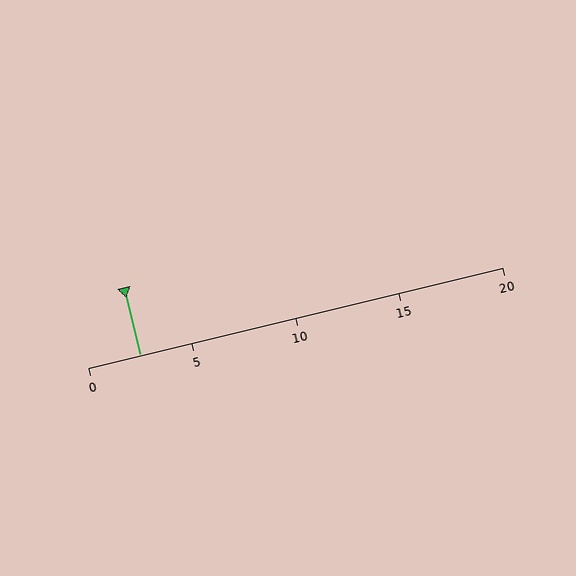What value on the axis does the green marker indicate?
The marker indicates approximately 2.5.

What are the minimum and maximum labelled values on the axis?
The axis runs from 0 to 20.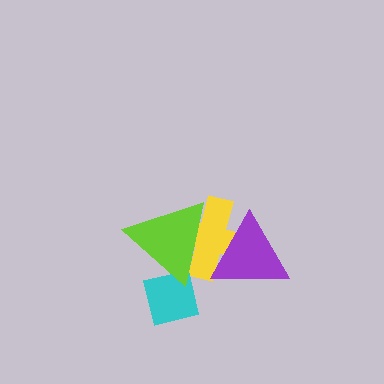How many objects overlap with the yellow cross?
2 objects overlap with the yellow cross.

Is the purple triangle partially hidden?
Yes, it is partially covered by another shape.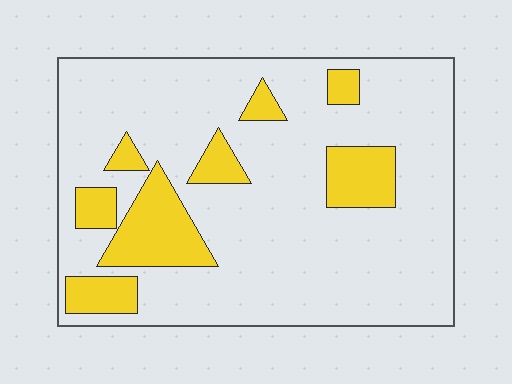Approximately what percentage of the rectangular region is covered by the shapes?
Approximately 20%.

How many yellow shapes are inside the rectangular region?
8.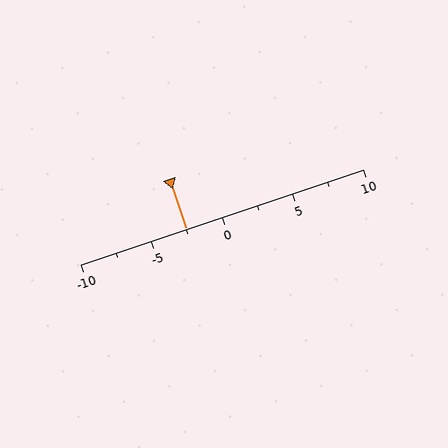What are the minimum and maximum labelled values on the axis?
The axis runs from -10 to 10.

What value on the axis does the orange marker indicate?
The marker indicates approximately -2.5.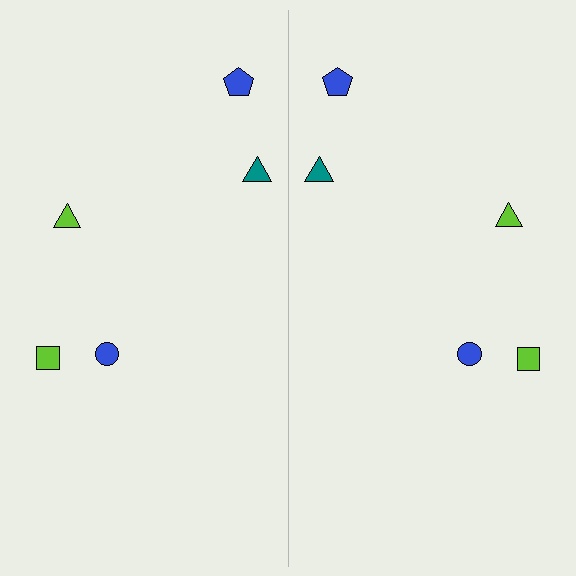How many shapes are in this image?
There are 10 shapes in this image.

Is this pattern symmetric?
Yes, this pattern has bilateral (reflection) symmetry.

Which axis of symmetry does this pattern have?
The pattern has a vertical axis of symmetry running through the center of the image.